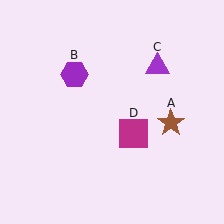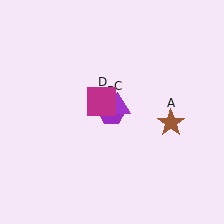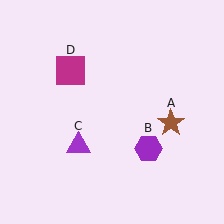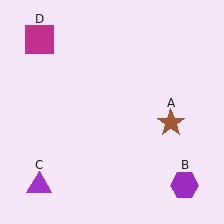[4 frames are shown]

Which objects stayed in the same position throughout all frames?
Brown star (object A) remained stationary.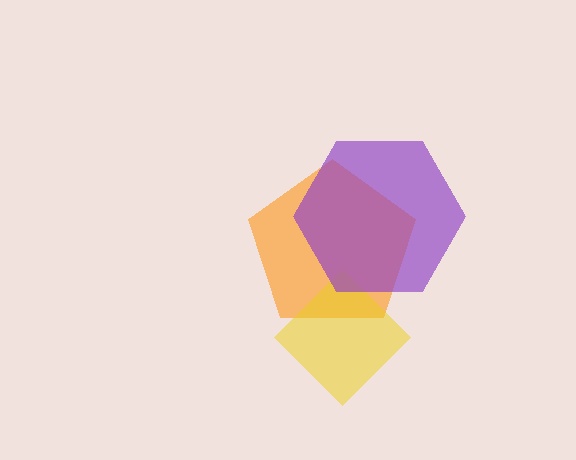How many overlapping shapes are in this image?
There are 3 overlapping shapes in the image.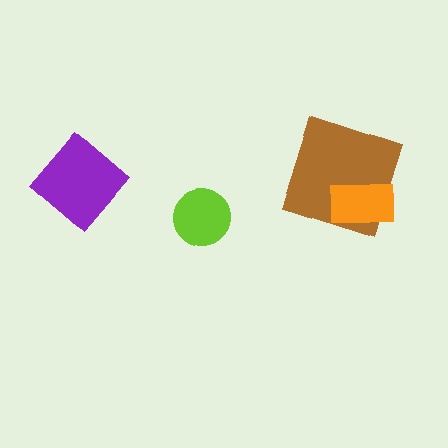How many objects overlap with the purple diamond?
0 objects overlap with the purple diamond.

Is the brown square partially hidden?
Yes, it is partially covered by another shape.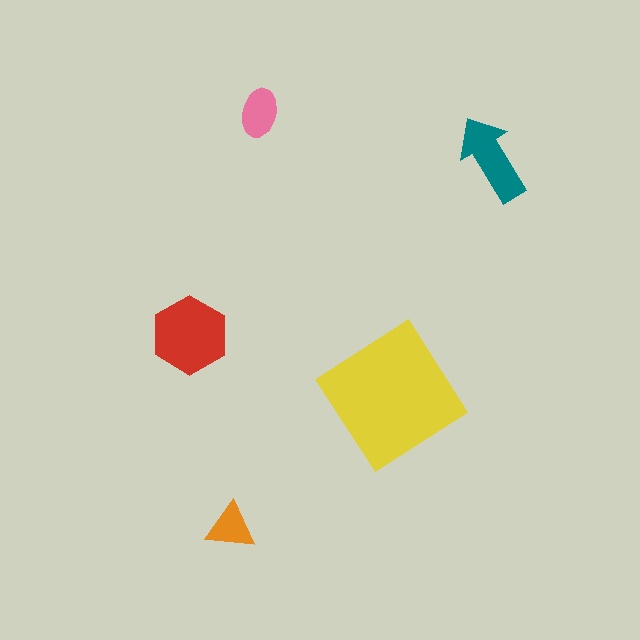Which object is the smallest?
The orange triangle.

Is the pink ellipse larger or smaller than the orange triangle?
Larger.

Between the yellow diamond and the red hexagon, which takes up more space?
The yellow diamond.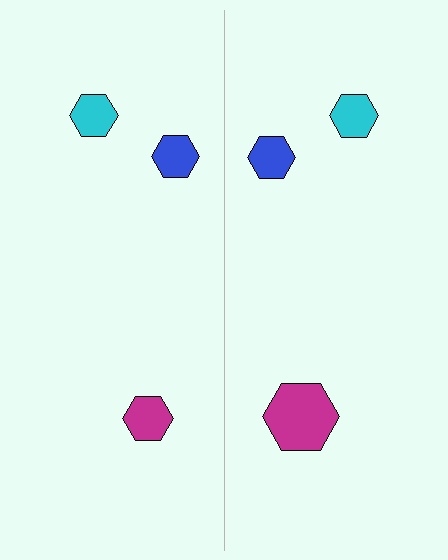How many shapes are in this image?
There are 6 shapes in this image.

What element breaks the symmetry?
The magenta hexagon on the right side has a different size than its mirror counterpart.